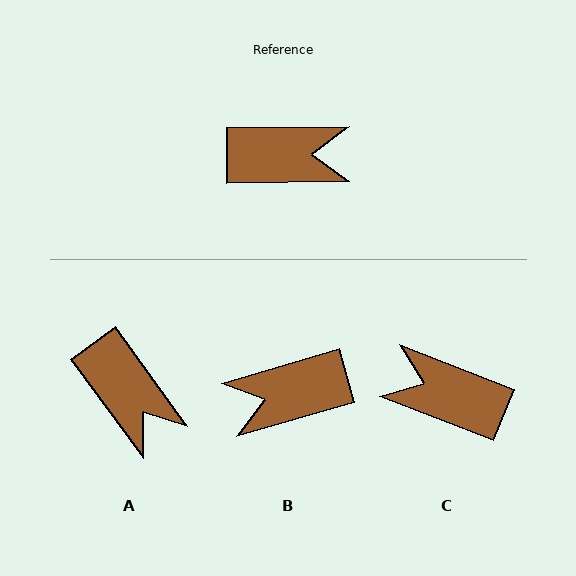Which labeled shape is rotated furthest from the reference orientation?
B, about 165 degrees away.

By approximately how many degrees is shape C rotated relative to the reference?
Approximately 158 degrees counter-clockwise.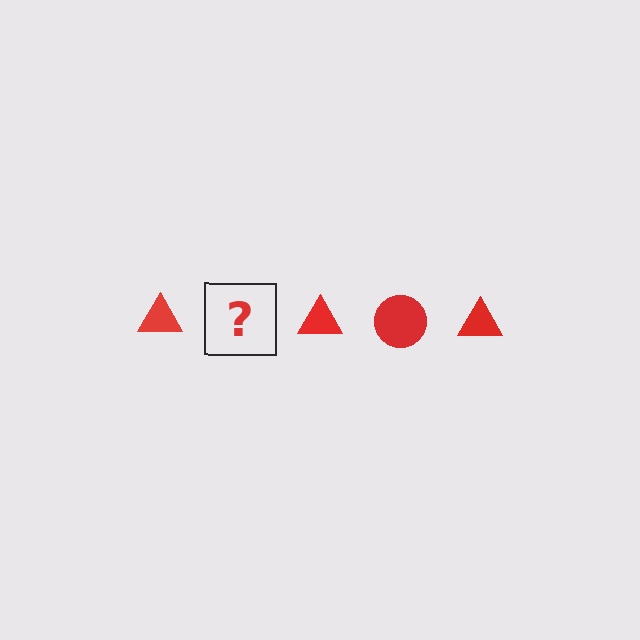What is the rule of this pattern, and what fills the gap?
The rule is that the pattern cycles through triangle, circle shapes in red. The gap should be filled with a red circle.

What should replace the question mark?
The question mark should be replaced with a red circle.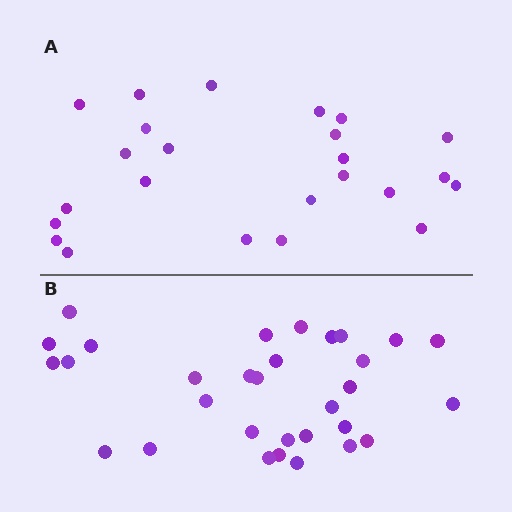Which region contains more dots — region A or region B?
Region B (the bottom region) has more dots.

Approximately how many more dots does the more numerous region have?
Region B has roughly 8 or so more dots than region A.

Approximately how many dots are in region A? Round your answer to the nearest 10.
About 20 dots. (The exact count is 24, which rounds to 20.)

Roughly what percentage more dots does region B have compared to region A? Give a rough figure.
About 30% more.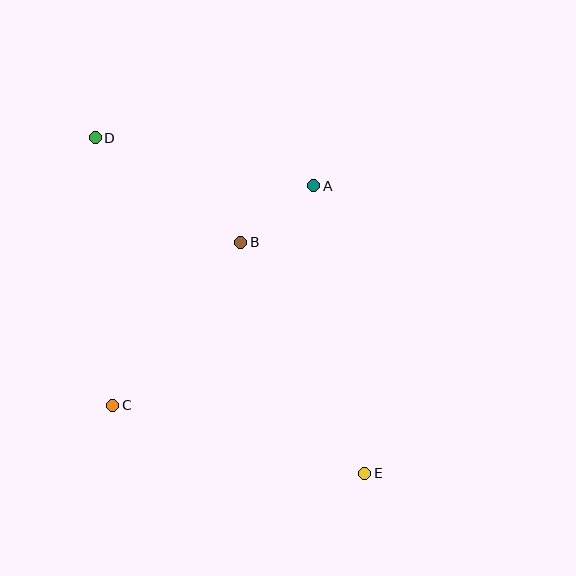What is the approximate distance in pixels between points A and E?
The distance between A and E is approximately 292 pixels.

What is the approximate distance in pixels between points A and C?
The distance between A and C is approximately 297 pixels.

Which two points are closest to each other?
Points A and B are closest to each other.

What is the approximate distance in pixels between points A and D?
The distance between A and D is approximately 224 pixels.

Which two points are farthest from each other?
Points D and E are farthest from each other.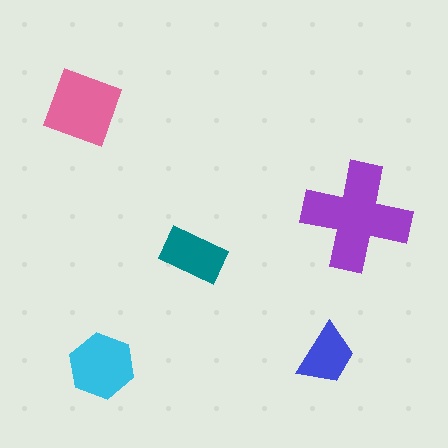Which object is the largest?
The purple cross.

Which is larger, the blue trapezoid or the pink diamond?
The pink diamond.